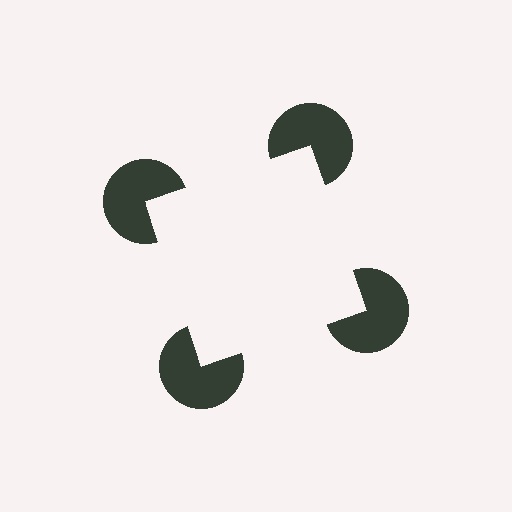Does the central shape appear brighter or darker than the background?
It typically appears slightly brighter than the background, even though no actual brightness change is drawn.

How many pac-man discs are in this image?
There are 4 — one at each vertex of the illusory square.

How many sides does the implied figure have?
4 sides.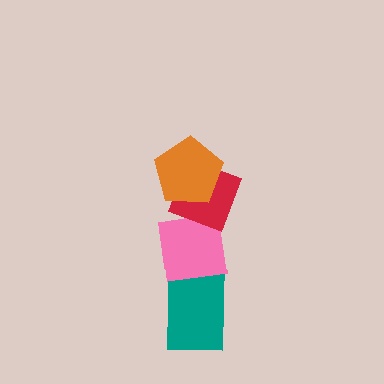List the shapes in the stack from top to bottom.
From top to bottom: the orange pentagon, the red diamond, the pink square, the teal rectangle.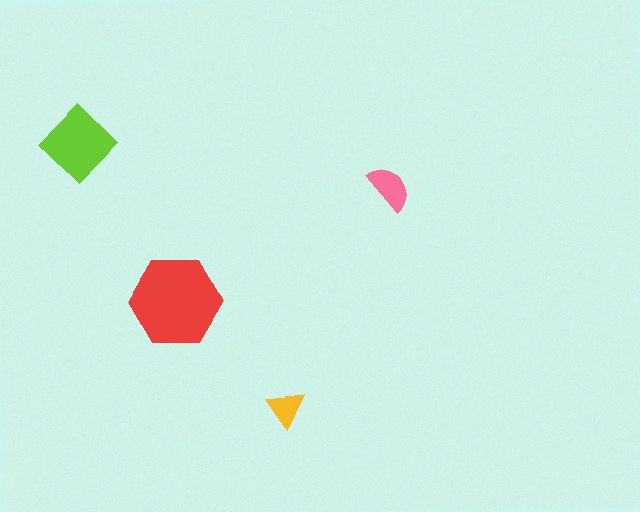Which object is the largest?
The red hexagon.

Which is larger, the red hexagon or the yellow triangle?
The red hexagon.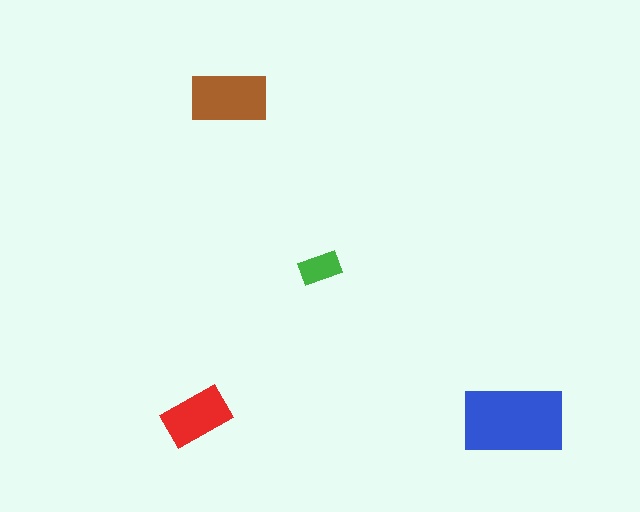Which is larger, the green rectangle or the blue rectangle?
The blue one.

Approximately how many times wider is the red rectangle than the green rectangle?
About 1.5 times wider.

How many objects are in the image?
There are 4 objects in the image.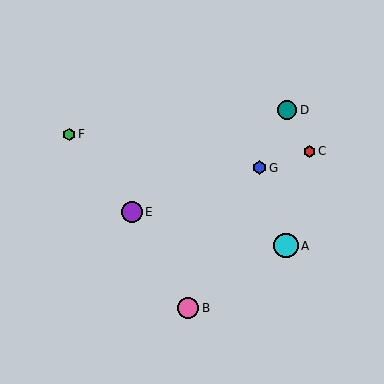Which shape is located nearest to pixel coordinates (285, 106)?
The teal circle (labeled D) at (287, 110) is nearest to that location.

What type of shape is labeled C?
Shape C is a red hexagon.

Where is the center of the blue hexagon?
The center of the blue hexagon is at (260, 168).